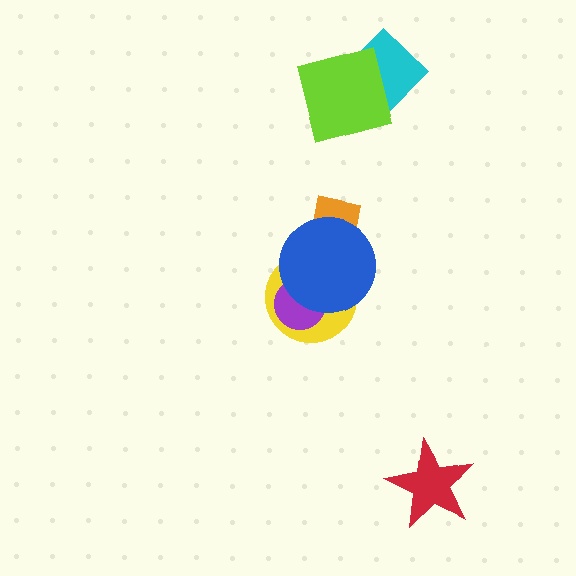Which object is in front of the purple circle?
The blue circle is in front of the purple circle.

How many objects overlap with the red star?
0 objects overlap with the red star.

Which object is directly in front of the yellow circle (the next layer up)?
The purple circle is directly in front of the yellow circle.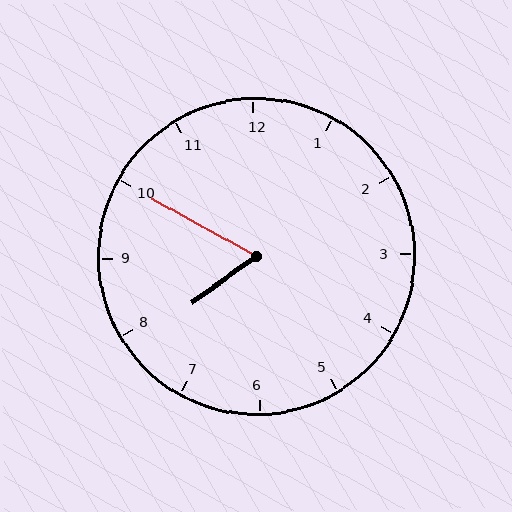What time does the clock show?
7:50.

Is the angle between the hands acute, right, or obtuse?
It is acute.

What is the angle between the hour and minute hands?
Approximately 65 degrees.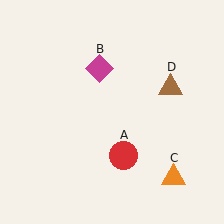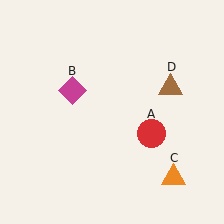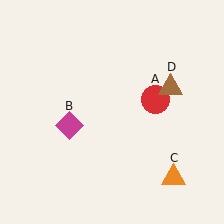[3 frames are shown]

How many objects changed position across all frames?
2 objects changed position: red circle (object A), magenta diamond (object B).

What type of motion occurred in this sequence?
The red circle (object A), magenta diamond (object B) rotated counterclockwise around the center of the scene.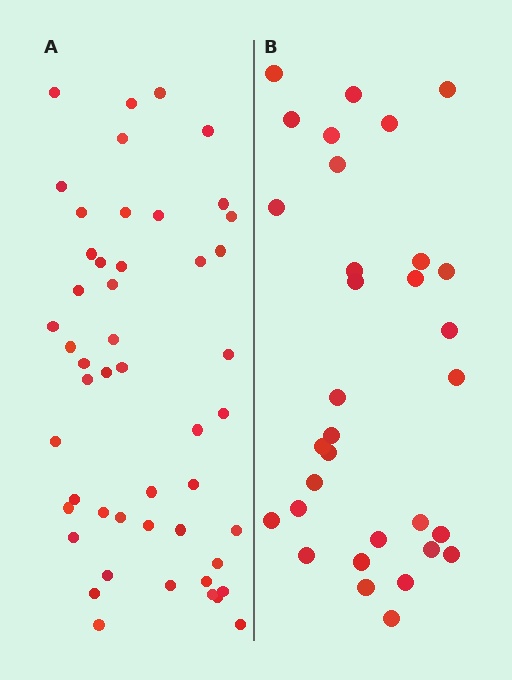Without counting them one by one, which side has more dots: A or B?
Region A (the left region) has more dots.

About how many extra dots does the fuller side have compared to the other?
Region A has approximately 15 more dots than region B.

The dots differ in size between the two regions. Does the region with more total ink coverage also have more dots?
No. Region B has more total ink coverage because its dots are larger, but region A actually contains more individual dots. Total area can be misleading — the number of items is what matters here.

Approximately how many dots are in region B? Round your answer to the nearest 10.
About 30 dots. (The exact count is 32, which rounds to 30.)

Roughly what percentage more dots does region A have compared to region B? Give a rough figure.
About 55% more.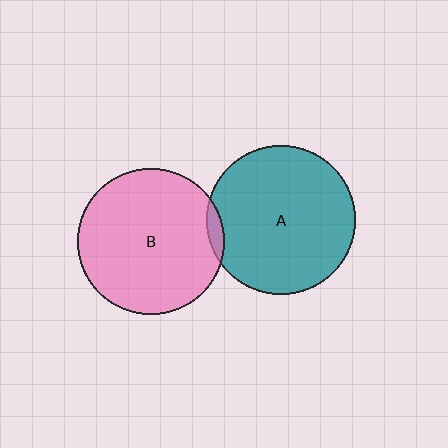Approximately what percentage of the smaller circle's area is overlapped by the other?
Approximately 5%.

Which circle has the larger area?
Circle A (teal).